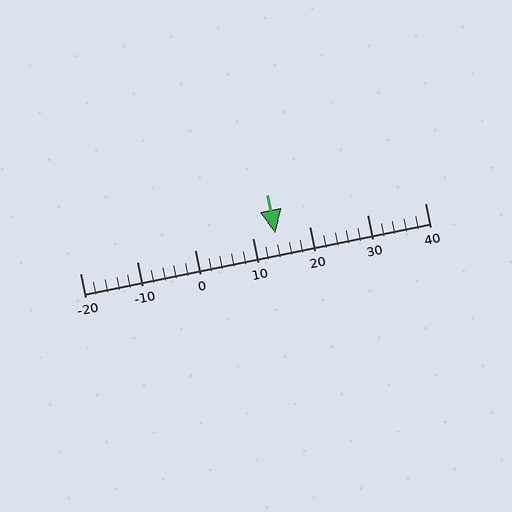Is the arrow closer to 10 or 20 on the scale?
The arrow is closer to 10.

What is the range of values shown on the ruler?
The ruler shows values from -20 to 40.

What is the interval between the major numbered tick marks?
The major tick marks are spaced 10 units apart.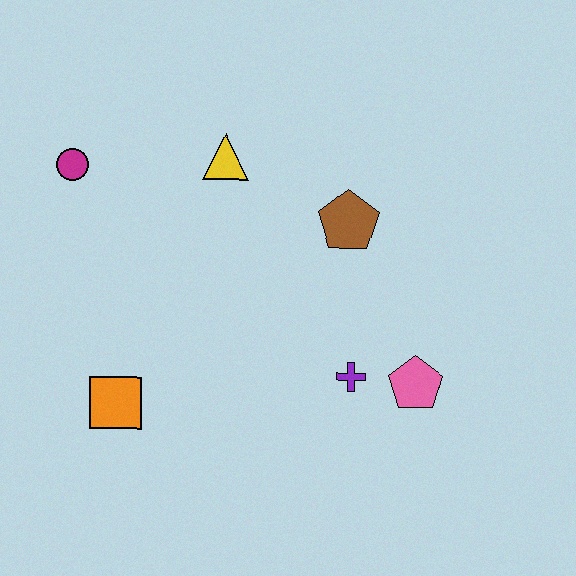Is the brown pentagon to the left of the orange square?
No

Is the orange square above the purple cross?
No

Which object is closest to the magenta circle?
The yellow triangle is closest to the magenta circle.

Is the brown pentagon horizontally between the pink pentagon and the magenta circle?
Yes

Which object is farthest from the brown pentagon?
The orange square is farthest from the brown pentagon.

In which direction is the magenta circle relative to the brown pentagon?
The magenta circle is to the left of the brown pentagon.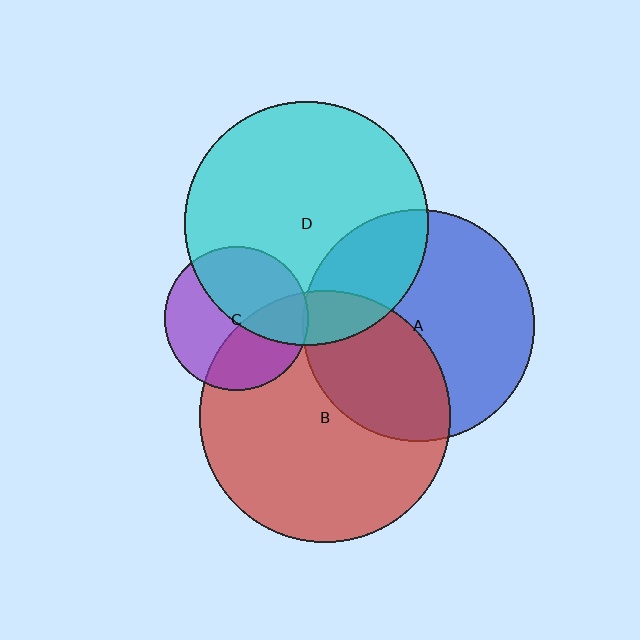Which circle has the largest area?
Circle B (red).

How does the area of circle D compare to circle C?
Approximately 2.9 times.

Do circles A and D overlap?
Yes.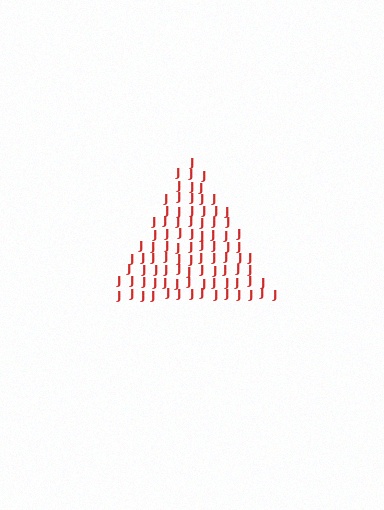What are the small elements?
The small elements are letter J's.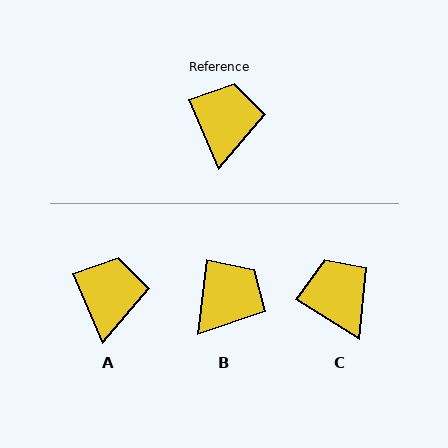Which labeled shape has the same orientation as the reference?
A.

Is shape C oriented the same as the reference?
No, it is off by about 35 degrees.